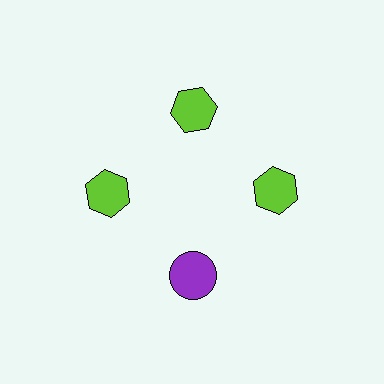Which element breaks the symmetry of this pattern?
The purple circle at roughly the 6 o'clock position breaks the symmetry. All other shapes are lime hexagons.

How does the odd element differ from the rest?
It differs in both color (purple instead of lime) and shape (circle instead of hexagon).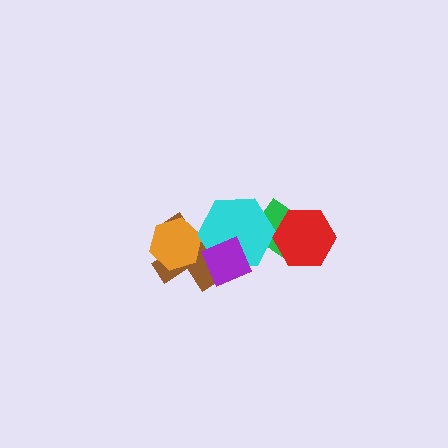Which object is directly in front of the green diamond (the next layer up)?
The cyan hexagon is directly in front of the green diamond.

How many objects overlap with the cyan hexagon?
3 objects overlap with the cyan hexagon.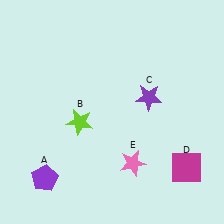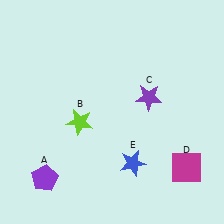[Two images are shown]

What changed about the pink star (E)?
In Image 1, E is pink. In Image 2, it changed to blue.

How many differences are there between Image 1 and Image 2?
There is 1 difference between the two images.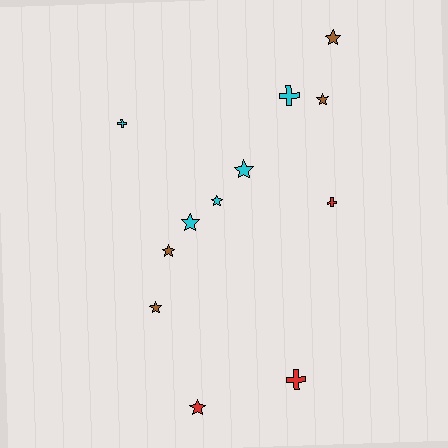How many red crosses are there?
There are 2 red crosses.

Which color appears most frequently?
Cyan, with 5 objects.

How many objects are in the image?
There are 12 objects.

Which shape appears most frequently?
Star, with 8 objects.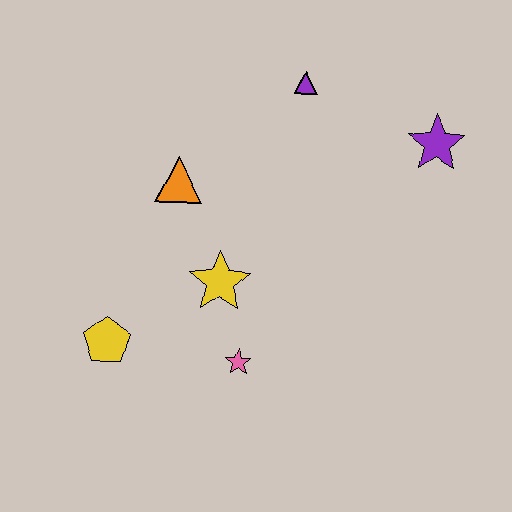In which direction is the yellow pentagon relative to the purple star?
The yellow pentagon is to the left of the purple star.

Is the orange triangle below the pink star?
No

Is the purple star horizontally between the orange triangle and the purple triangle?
No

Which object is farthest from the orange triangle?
The purple star is farthest from the orange triangle.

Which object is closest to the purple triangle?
The purple star is closest to the purple triangle.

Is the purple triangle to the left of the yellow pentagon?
No